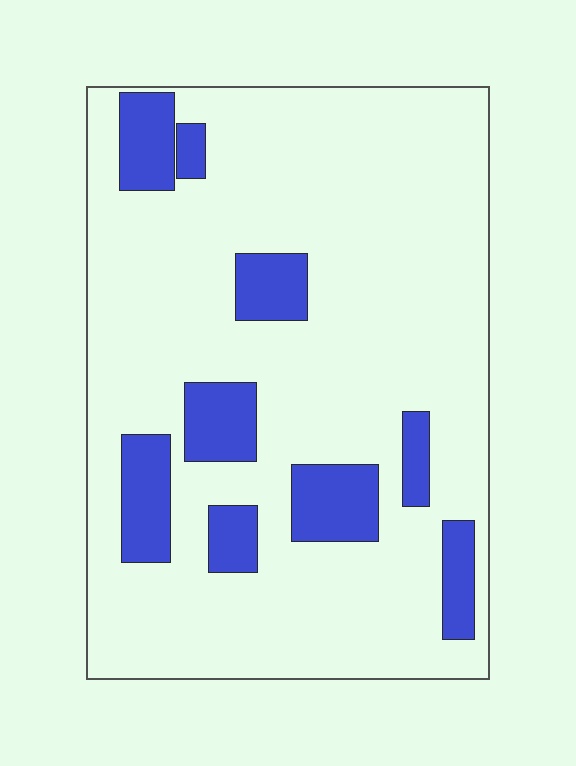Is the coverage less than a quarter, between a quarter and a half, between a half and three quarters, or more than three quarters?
Less than a quarter.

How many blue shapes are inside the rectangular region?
9.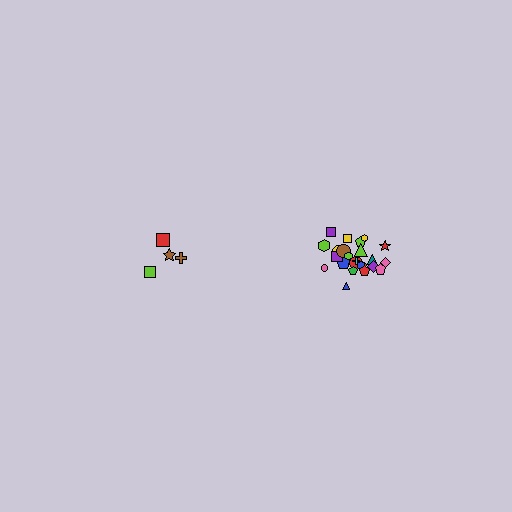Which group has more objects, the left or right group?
The right group.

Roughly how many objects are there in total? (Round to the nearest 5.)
Roughly 30 objects in total.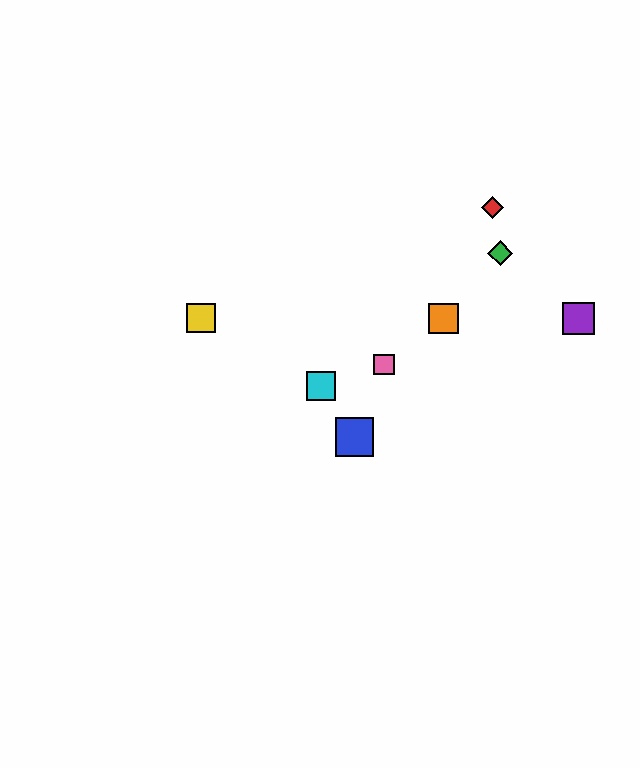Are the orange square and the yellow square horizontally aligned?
Yes, both are at y≈318.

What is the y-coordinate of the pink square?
The pink square is at y≈364.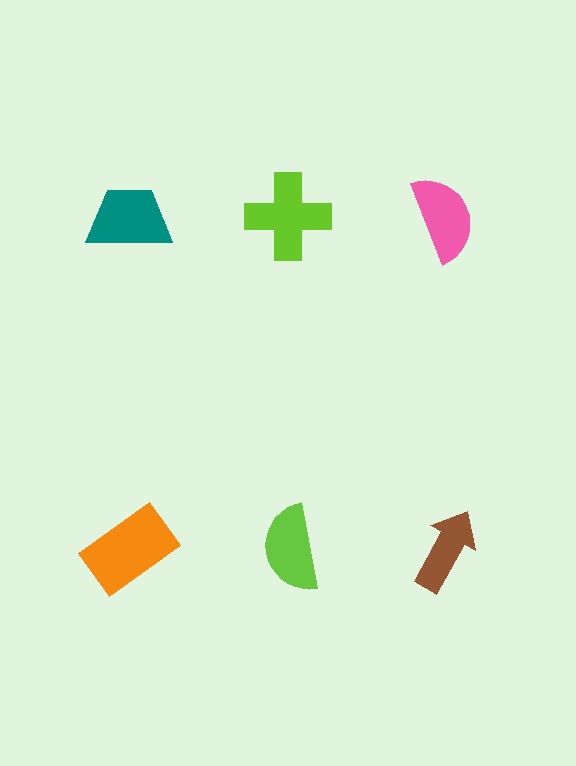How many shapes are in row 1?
3 shapes.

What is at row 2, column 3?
A brown arrow.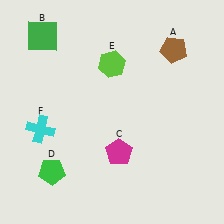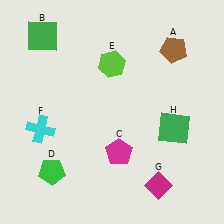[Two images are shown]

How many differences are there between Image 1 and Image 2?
There are 2 differences between the two images.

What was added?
A magenta diamond (G), a green square (H) were added in Image 2.